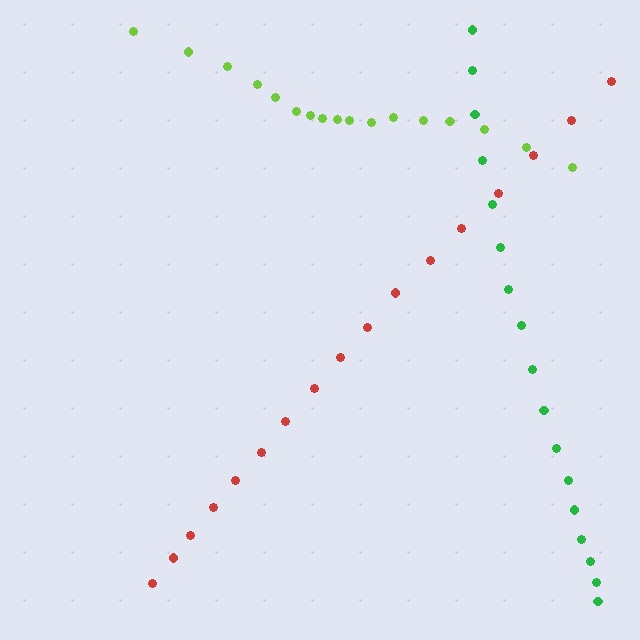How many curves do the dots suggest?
There are 3 distinct paths.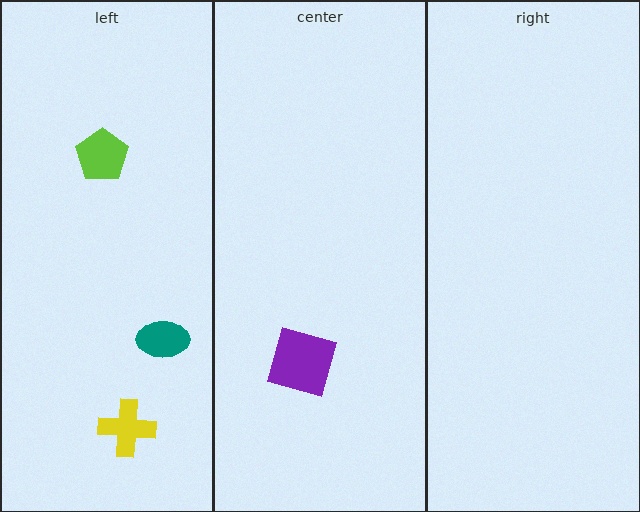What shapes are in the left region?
The lime pentagon, the teal ellipse, the yellow cross.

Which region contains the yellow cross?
The left region.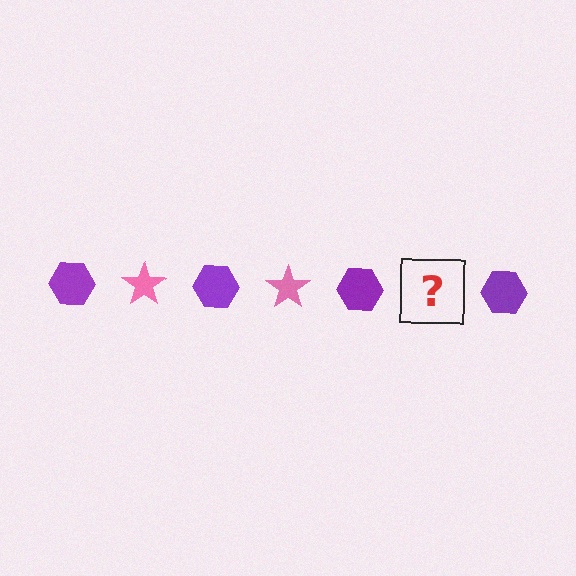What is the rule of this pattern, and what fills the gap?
The rule is that the pattern alternates between purple hexagon and pink star. The gap should be filled with a pink star.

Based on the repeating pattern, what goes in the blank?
The blank should be a pink star.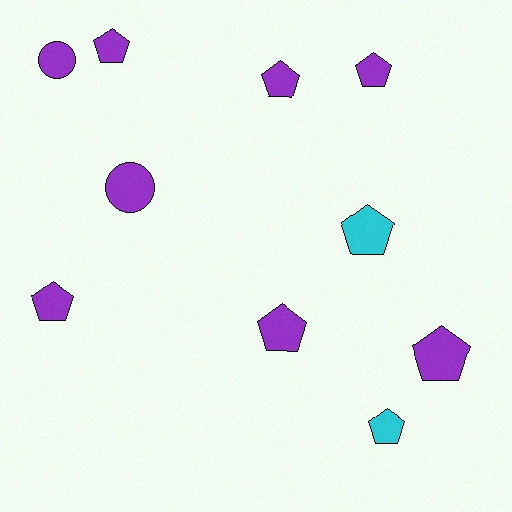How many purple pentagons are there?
There are 6 purple pentagons.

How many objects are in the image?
There are 10 objects.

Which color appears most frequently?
Purple, with 8 objects.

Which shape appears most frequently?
Pentagon, with 8 objects.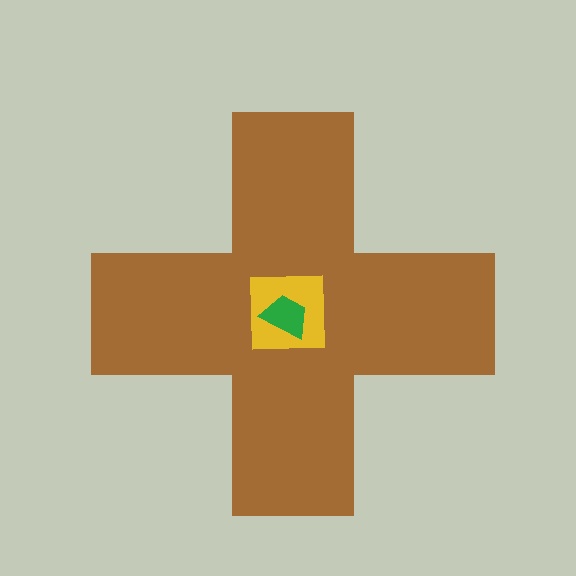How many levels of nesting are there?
3.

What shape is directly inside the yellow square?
The green trapezoid.